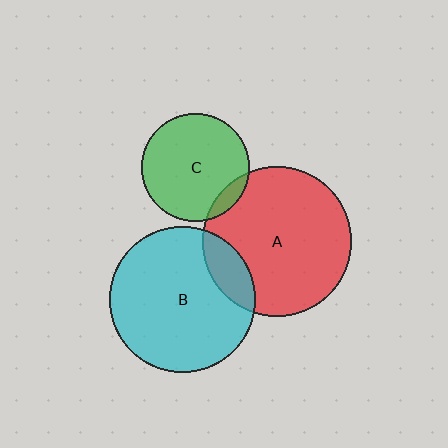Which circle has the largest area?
Circle A (red).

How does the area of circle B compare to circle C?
Approximately 1.8 times.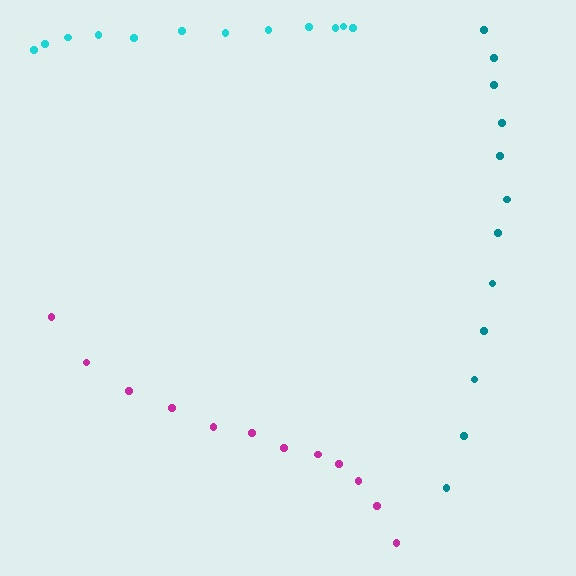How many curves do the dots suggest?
There are 3 distinct paths.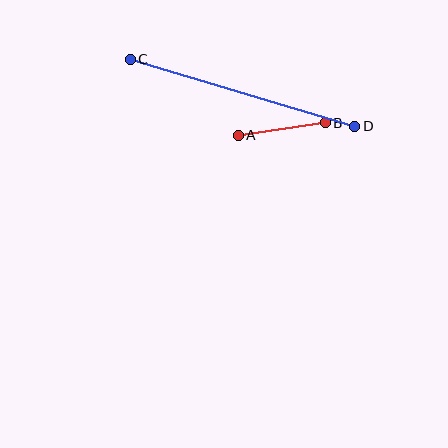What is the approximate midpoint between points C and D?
The midpoint is at approximately (242, 93) pixels.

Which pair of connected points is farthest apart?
Points C and D are farthest apart.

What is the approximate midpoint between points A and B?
The midpoint is at approximately (282, 129) pixels.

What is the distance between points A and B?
The distance is approximately 88 pixels.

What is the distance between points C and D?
The distance is approximately 234 pixels.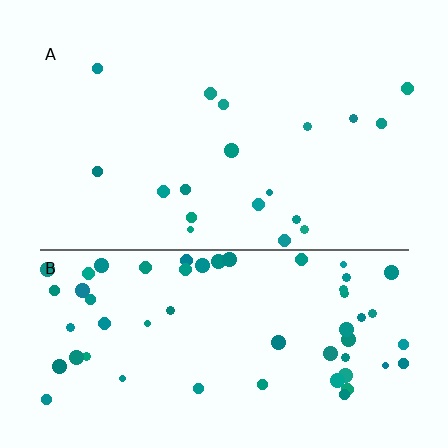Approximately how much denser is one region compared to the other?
Approximately 3.2× — region B over region A.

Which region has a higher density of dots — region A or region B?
B (the bottom).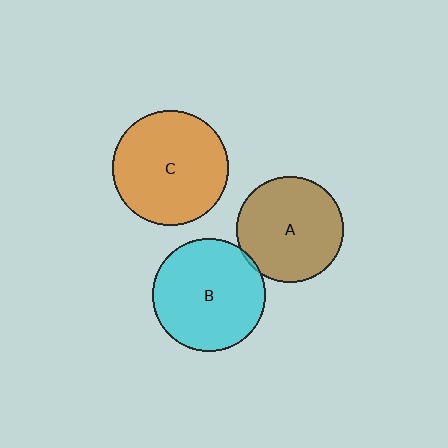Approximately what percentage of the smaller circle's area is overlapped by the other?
Approximately 5%.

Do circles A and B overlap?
Yes.